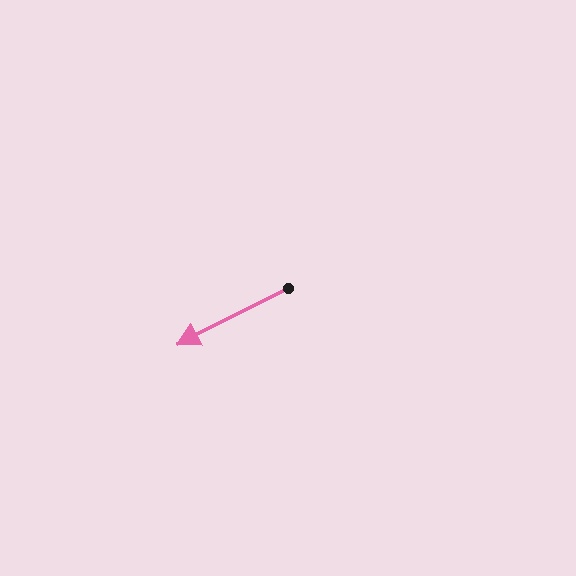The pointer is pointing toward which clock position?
Roughly 8 o'clock.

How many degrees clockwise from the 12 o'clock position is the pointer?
Approximately 243 degrees.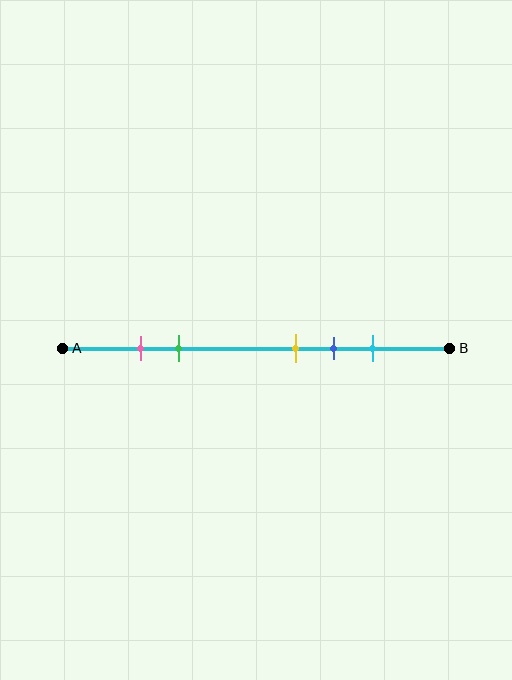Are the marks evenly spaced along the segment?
No, the marks are not evenly spaced.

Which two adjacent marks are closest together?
The pink and green marks are the closest adjacent pair.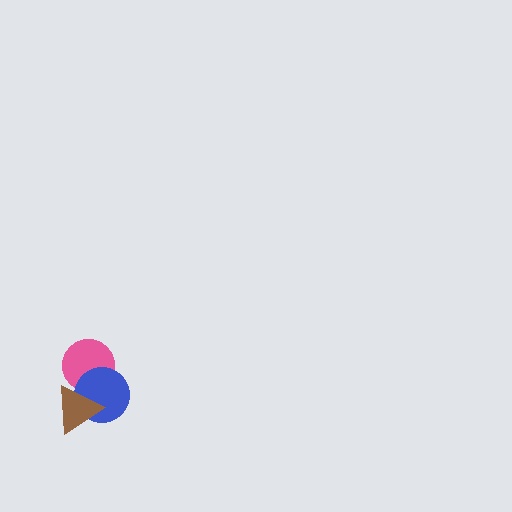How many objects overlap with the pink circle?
2 objects overlap with the pink circle.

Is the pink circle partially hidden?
Yes, it is partially covered by another shape.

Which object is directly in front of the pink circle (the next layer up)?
The blue circle is directly in front of the pink circle.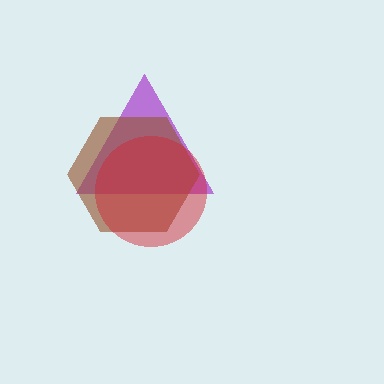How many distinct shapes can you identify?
There are 3 distinct shapes: a purple triangle, a brown hexagon, a red circle.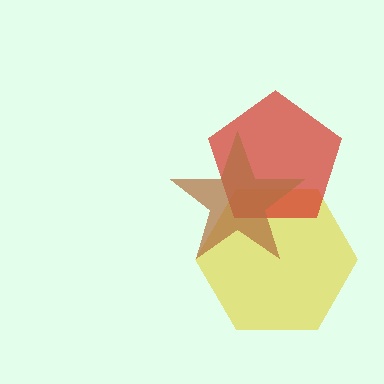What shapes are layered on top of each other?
The layered shapes are: a yellow hexagon, a red pentagon, a brown star.